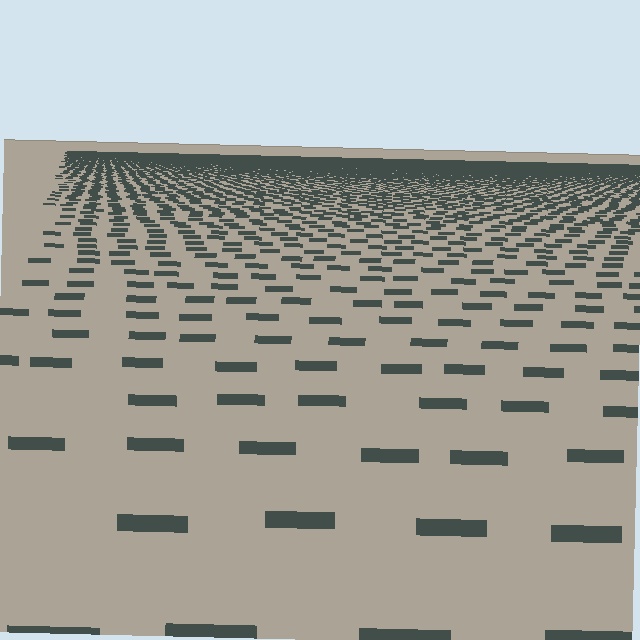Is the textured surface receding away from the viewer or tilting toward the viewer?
The surface is receding away from the viewer. Texture elements get smaller and denser toward the top.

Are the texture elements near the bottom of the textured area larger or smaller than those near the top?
Larger. Near the bottom, elements are closer to the viewer and appear at a bigger on-screen size.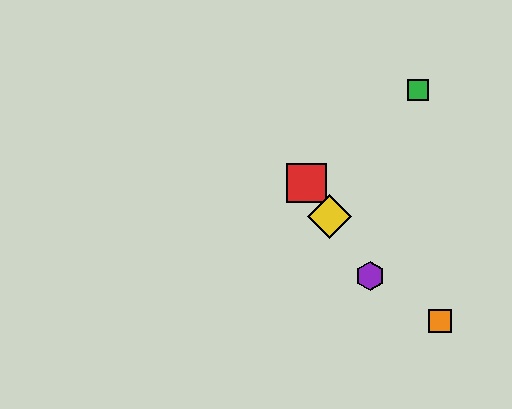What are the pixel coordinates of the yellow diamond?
The yellow diamond is at (329, 216).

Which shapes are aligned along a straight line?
The red square, the blue diamond, the yellow diamond, the purple hexagon are aligned along a straight line.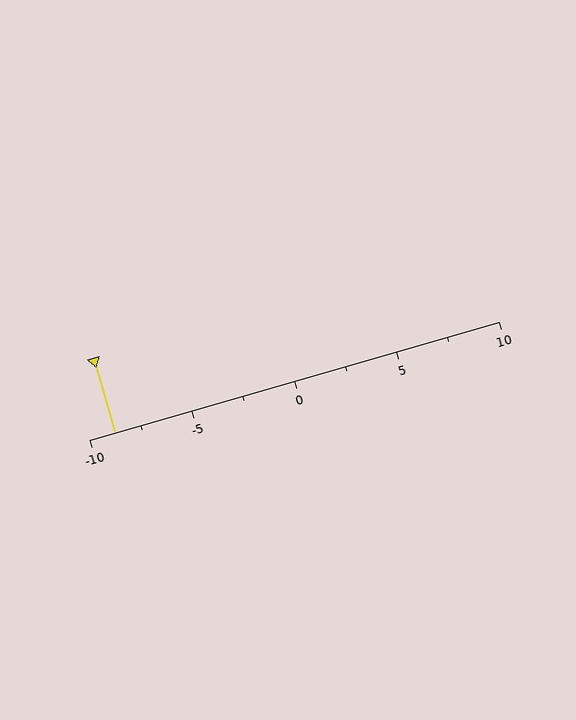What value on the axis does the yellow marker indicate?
The marker indicates approximately -8.8.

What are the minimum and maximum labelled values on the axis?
The axis runs from -10 to 10.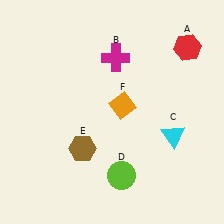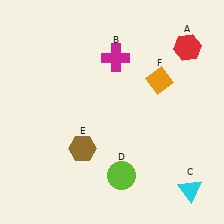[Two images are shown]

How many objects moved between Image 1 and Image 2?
2 objects moved between the two images.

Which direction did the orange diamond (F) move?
The orange diamond (F) moved right.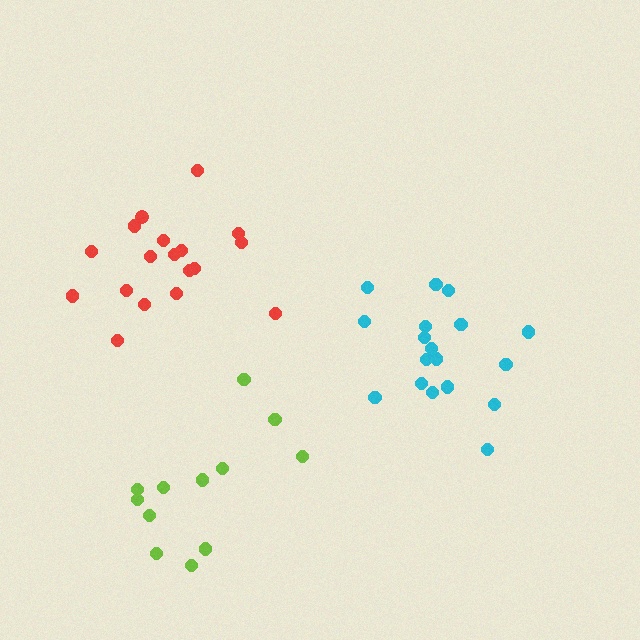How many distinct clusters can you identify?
There are 3 distinct clusters.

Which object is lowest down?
The lime cluster is bottommost.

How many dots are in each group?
Group 1: 18 dots, Group 2: 18 dots, Group 3: 12 dots (48 total).